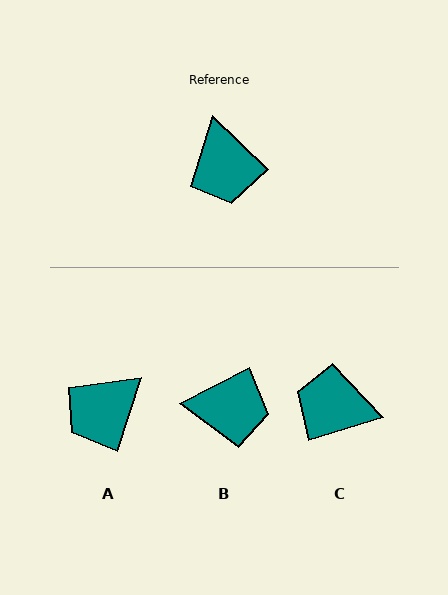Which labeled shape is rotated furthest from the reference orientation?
C, about 119 degrees away.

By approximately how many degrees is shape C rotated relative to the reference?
Approximately 119 degrees clockwise.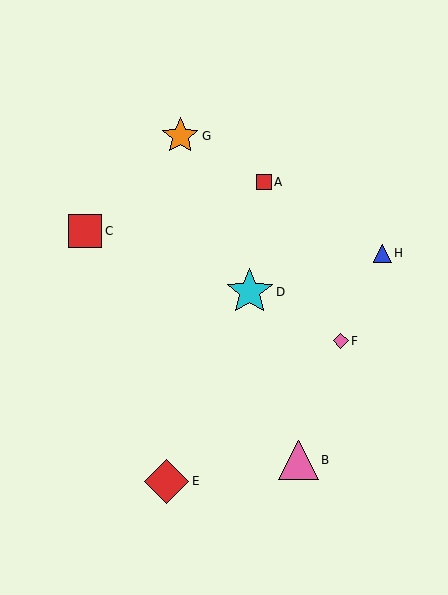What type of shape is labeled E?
Shape E is a red diamond.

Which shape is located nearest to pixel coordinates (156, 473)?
The red diamond (labeled E) at (167, 481) is nearest to that location.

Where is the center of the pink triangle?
The center of the pink triangle is at (299, 460).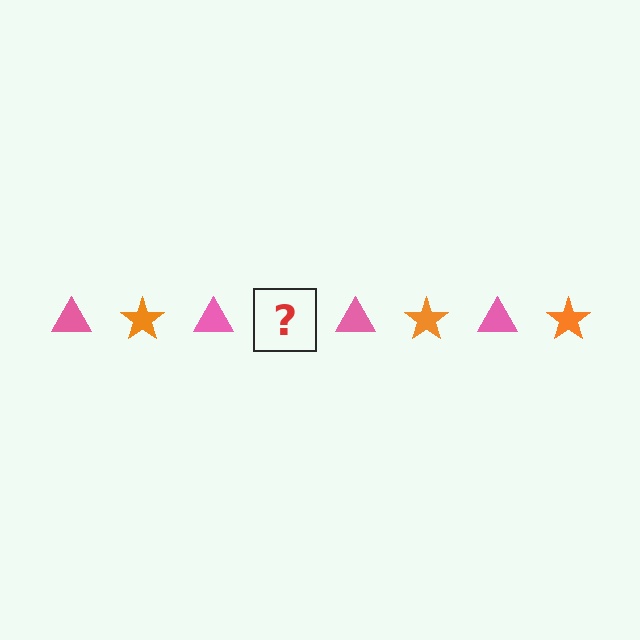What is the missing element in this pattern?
The missing element is an orange star.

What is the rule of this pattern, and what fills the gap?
The rule is that the pattern alternates between pink triangle and orange star. The gap should be filled with an orange star.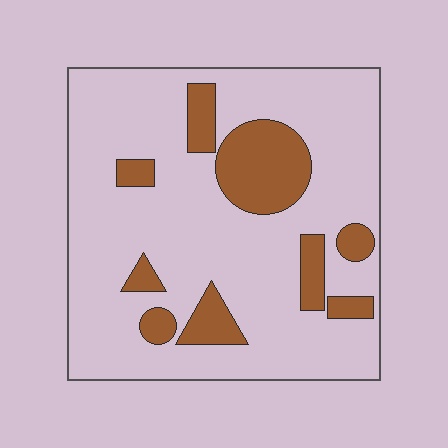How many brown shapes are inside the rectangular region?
9.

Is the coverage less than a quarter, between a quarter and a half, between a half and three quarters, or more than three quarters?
Less than a quarter.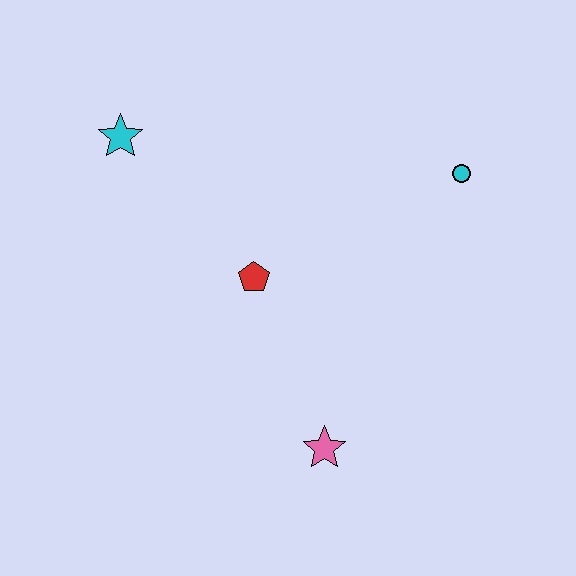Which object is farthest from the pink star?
The cyan star is farthest from the pink star.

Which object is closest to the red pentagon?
The pink star is closest to the red pentagon.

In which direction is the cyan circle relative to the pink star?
The cyan circle is above the pink star.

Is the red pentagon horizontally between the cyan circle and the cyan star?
Yes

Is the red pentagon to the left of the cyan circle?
Yes